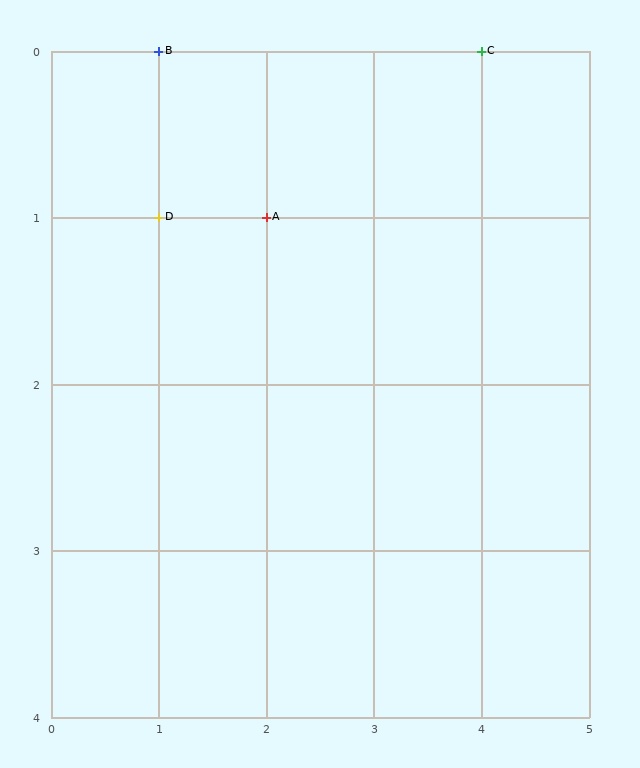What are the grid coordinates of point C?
Point C is at grid coordinates (4, 0).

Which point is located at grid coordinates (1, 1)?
Point D is at (1, 1).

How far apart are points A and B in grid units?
Points A and B are 1 column and 1 row apart (about 1.4 grid units diagonally).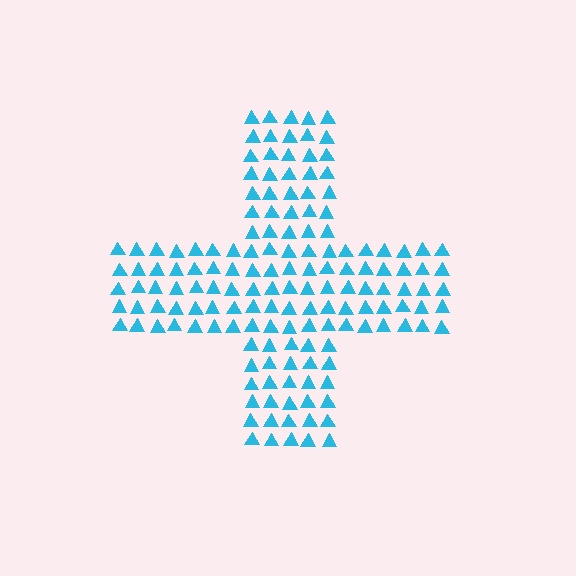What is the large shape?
The large shape is a cross.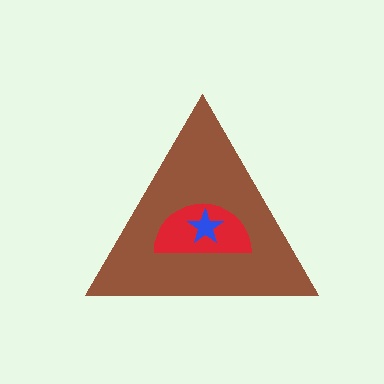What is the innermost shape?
The blue star.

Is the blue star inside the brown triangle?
Yes.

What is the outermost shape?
The brown triangle.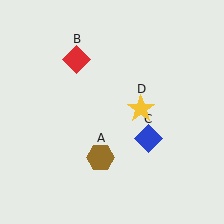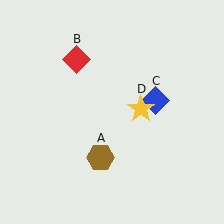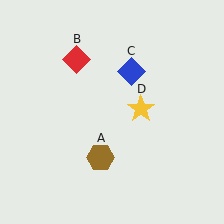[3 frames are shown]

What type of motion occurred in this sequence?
The blue diamond (object C) rotated counterclockwise around the center of the scene.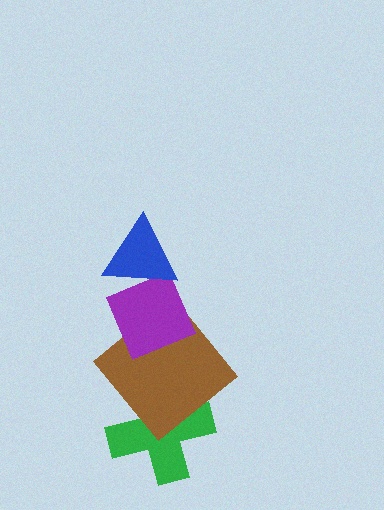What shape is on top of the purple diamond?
The blue triangle is on top of the purple diamond.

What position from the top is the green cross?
The green cross is 4th from the top.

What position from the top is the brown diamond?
The brown diamond is 3rd from the top.